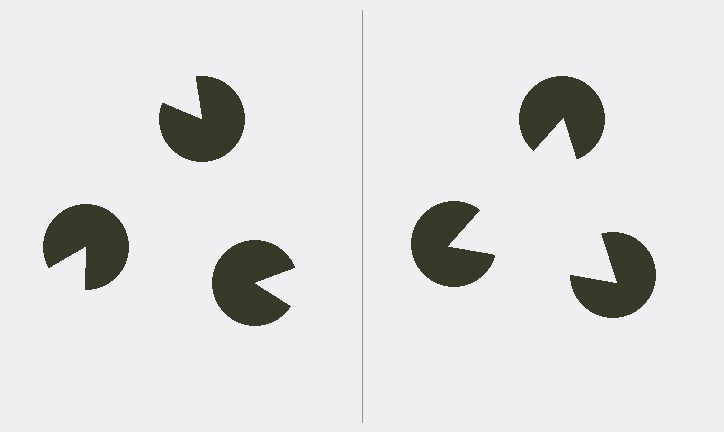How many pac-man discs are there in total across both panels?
6 — 3 on each side.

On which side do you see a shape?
An illusory triangle appears on the right side. On the left side the wedge cuts are rotated, so no coherent shape forms.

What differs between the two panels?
The pac-man discs are positioned identically on both sides; only the wedge orientations differ. On the right they align to a triangle; on the left they are misaligned.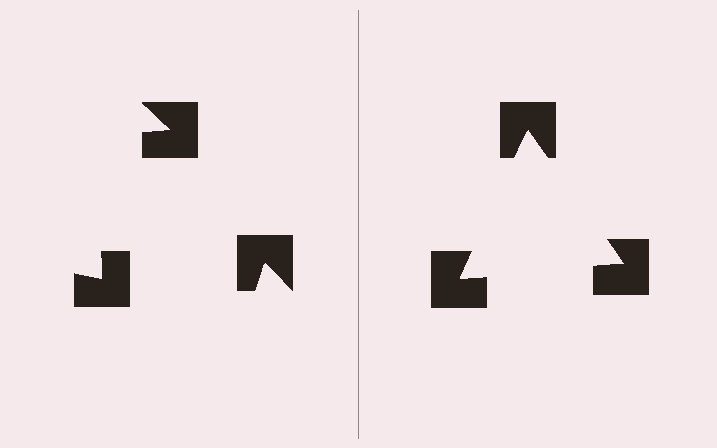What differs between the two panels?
The notched squares are positioned identically on both sides; only the wedge orientations differ. On the right they align to a triangle; on the left they are misaligned.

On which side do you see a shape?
An illusory triangle appears on the right side. On the left side the wedge cuts are rotated, so no coherent shape forms.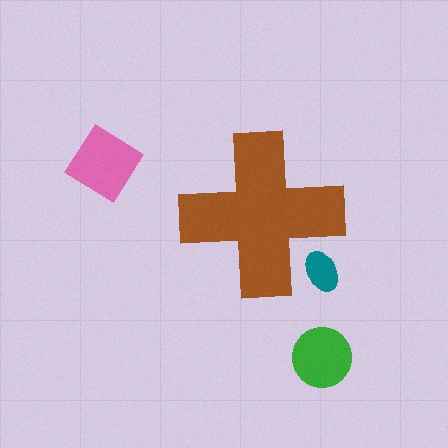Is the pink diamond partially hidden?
No, the pink diamond is fully visible.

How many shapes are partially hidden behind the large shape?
1 shape is partially hidden.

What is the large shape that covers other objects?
A brown cross.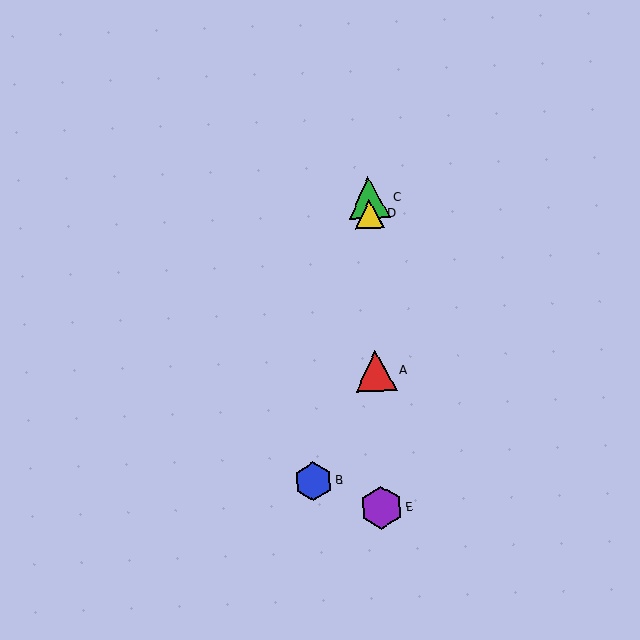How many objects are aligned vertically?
4 objects (A, C, D, E) are aligned vertically.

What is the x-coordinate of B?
Object B is at x≈313.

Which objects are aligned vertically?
Objects A, C, D, E are aligned vertically.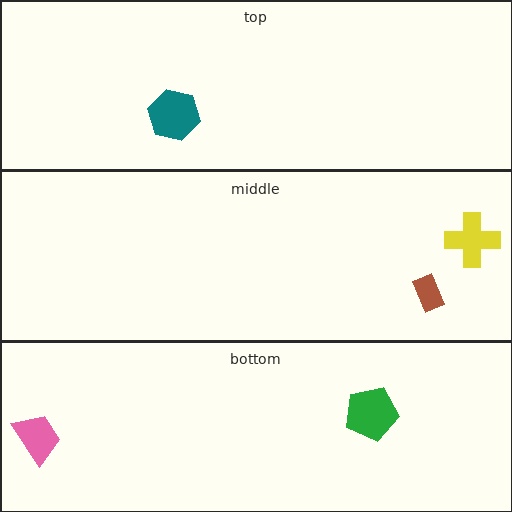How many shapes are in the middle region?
2.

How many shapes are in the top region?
1.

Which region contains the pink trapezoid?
The bottom region.